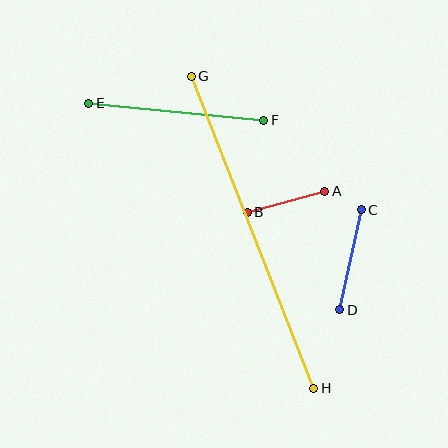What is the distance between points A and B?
The distance is approximately 80 pixels.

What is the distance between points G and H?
The distance is approximately 335 pixels.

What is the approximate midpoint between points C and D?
The midpoint is at approximately (350, 260) pixels.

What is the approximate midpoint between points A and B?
The midpoint is at approximately (286, 202) pixels.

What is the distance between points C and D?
The distance is approximately 102 pixels.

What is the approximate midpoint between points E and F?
The midpoint is at approximately (176, 112) pixels.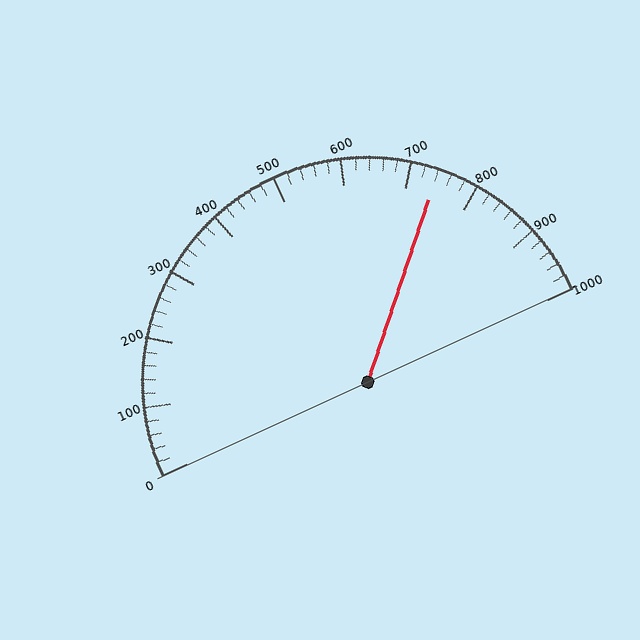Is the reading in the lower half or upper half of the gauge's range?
The reading is in the upper half of the range (0 to 1000).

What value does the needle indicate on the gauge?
The needle indicates approximately 740.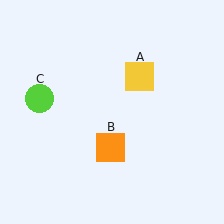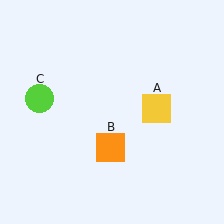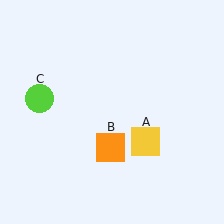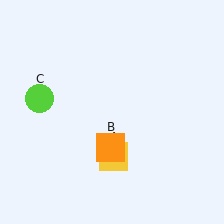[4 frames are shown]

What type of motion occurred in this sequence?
The yellow square (object A) rotated clockwise around the center of the scene.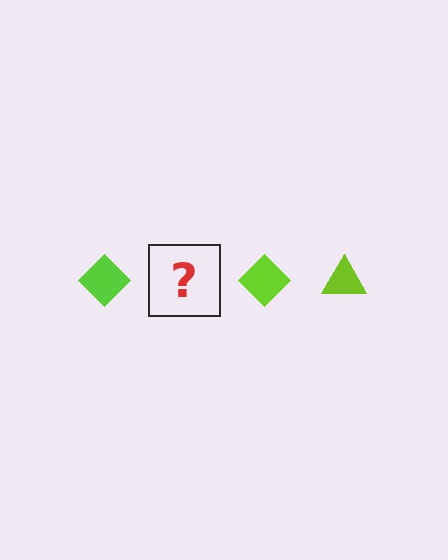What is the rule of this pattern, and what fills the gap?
The rule is that the pattern cycles through diamond, triangle shapes in lime. The gap should be filled with a lime triangle.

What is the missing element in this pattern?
The missing element is a lime triangle.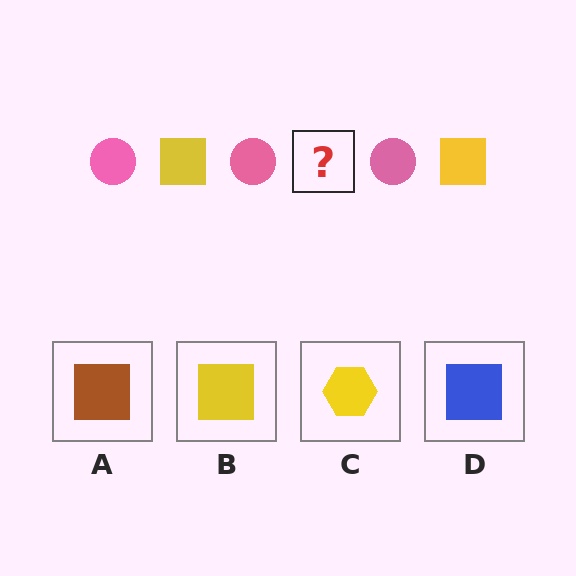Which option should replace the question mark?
Option B.